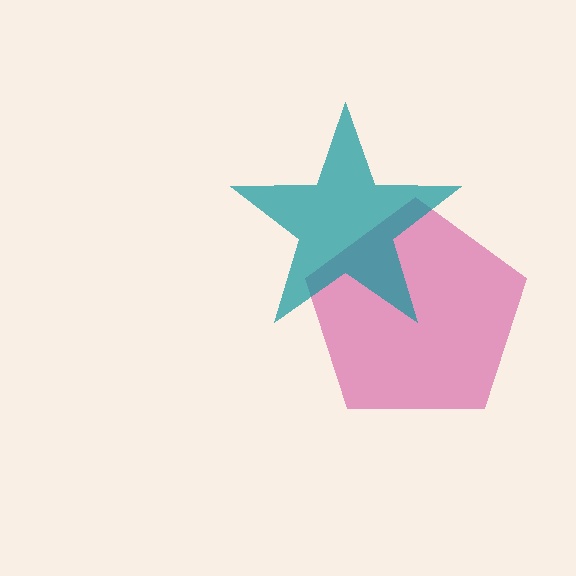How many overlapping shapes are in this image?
There are 2 overlapping shapes in the image.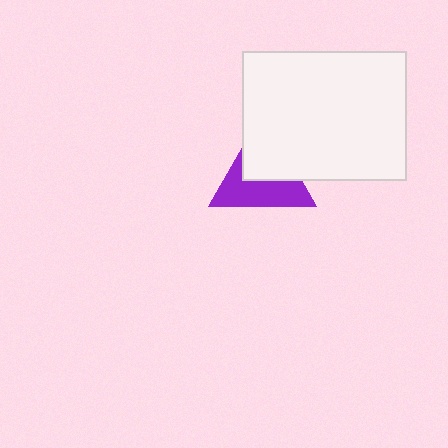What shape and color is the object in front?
The object in front is a white rectangle.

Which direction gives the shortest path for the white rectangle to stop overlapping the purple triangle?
Moving toward the upper-right gives the shortest separation.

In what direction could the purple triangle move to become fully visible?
The purple triangle could move toward the lower-left. That would shift it out from behind the white rectangle entirely.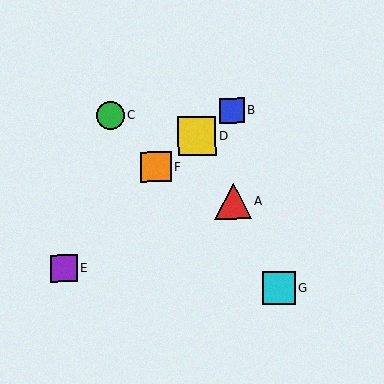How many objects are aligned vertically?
2 objects (A, B) are aligned vertically.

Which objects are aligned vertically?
Objects A, B are aligned vertically.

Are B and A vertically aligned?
Yes, both are at x≈232.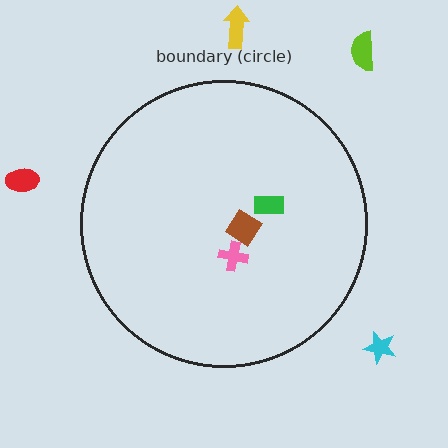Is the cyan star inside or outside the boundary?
Outside.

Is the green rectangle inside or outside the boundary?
Inside.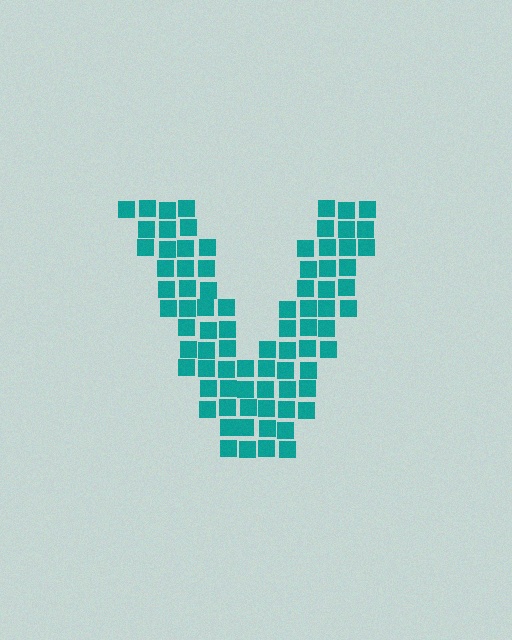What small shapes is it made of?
It is made of small squares.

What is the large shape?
The large shape is the letter V.